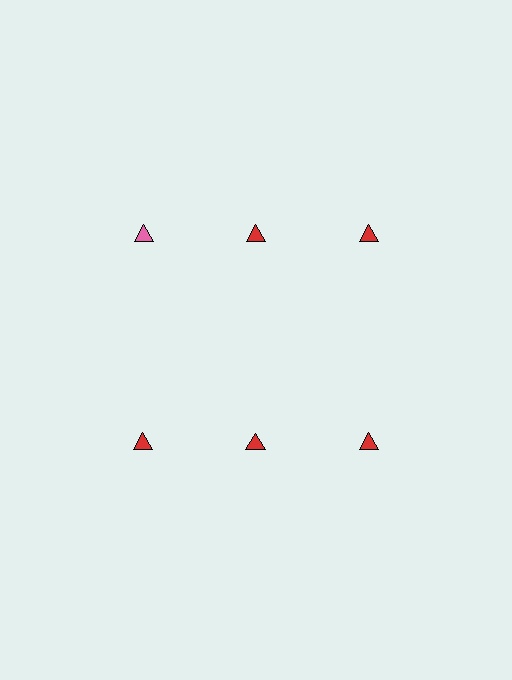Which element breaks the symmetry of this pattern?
The pink triangle in the top row, leftmost column breaks the symmetry. All other shapes are red triangles.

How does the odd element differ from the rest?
It has a different color: pink instead of red.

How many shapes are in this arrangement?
There are 6 shapes arranged in a grid pattern.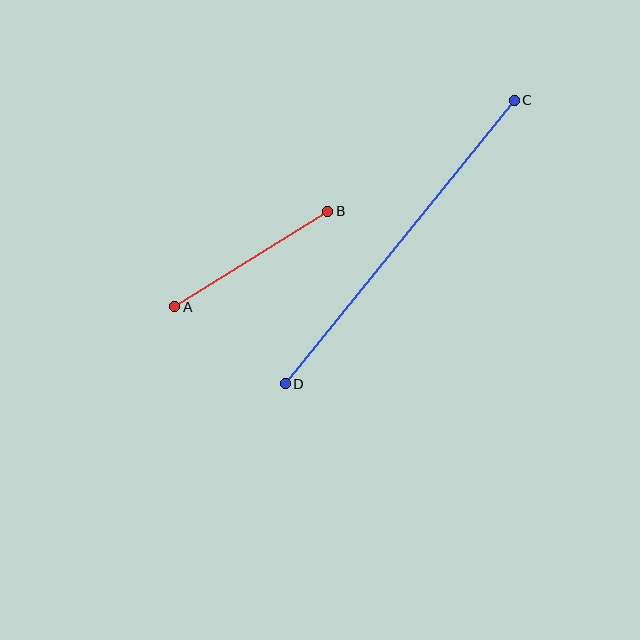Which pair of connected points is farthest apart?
Points C and D are farthest apart.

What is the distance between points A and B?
The distance is approximately 180 pixels.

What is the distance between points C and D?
The distance is approximately 365 pixels.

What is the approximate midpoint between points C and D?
The midpoint is at approximately (400, 242) pixels.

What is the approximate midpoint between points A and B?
The midpoint is at approximately (251, 259) pixels.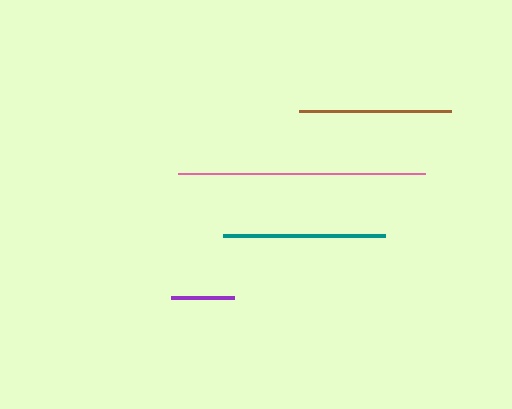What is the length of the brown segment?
The brown segment is approximately 152 pixels long.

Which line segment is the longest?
The pink line is the longest at approximately 247 pixels.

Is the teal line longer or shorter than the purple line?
The teal line is longer than the purple line.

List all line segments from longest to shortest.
From longest to shortest: pink, teal, brown, purple.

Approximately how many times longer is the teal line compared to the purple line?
The teal line is approximately 2.6 times the length of the purple line.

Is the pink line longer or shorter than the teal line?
The pink line is longer than the teal line.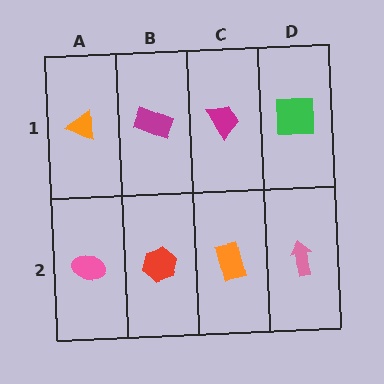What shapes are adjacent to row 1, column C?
An orange rectangle (row 2, column C), a magenta rectangle (row 1, column B), a green square (row 1, column D).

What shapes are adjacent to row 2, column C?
A magenta trapezoid (row 1, column C), a red hexagon (row 2, column B), a pink arrow (row 2, column D).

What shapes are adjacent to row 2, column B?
A magenta rectangle (row 1, column B), a pink ellipse (row 2, column A), an orange rectangle (row 2, column C).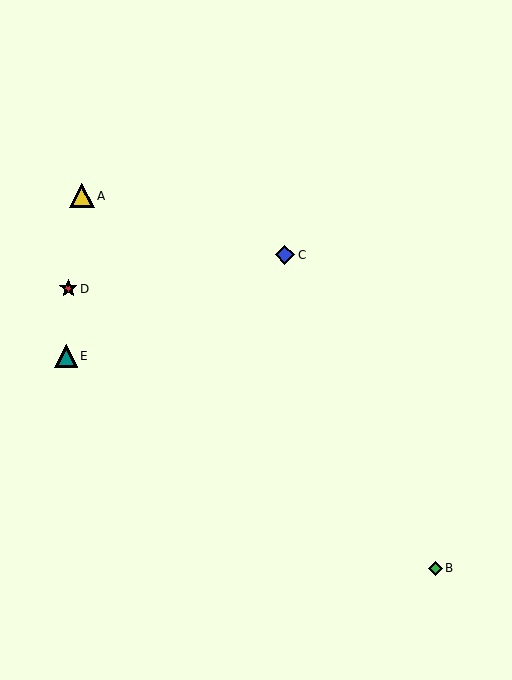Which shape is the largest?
The yellow triangle (labeled A) is the largest.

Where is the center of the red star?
The center of the red star is at (68, 289).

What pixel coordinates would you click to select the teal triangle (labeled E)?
Click at (66, 356) to select the teal triangle E.